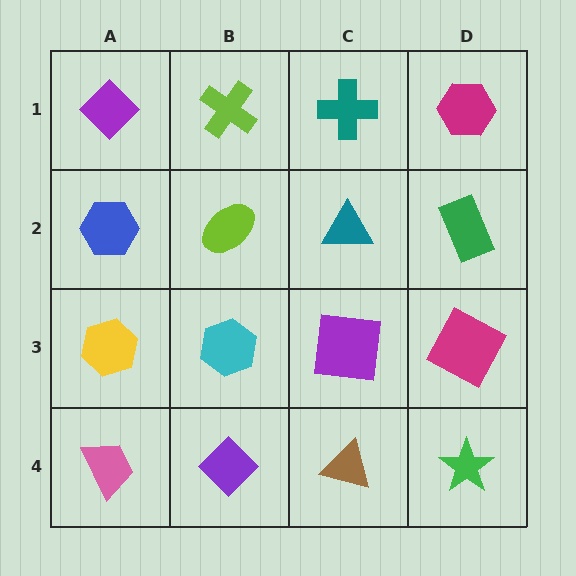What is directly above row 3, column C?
A teal triangle.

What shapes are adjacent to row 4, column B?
A cyan hexagon (row 3, column B), a pink trapezoid (row 4, column A), a brown triangle (row 4, column C).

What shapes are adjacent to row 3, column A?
A blue hexagon (row 2, column A), a pink trapezoid (row 4, column A), a cyan hexagon (row 3, column B).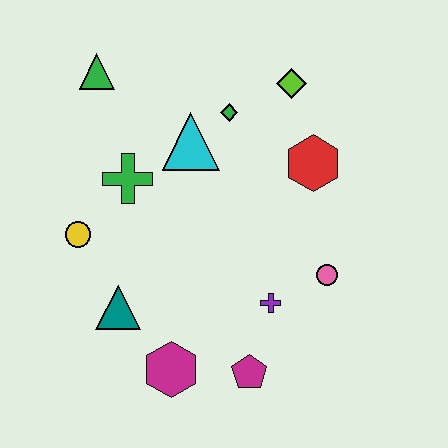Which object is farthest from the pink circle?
The green triangle is farthest from the pink circle.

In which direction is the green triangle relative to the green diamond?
The green triangle is to the left of the green diamond.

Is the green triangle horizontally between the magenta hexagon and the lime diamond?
No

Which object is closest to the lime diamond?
The green diamond is closest to the lime diamond.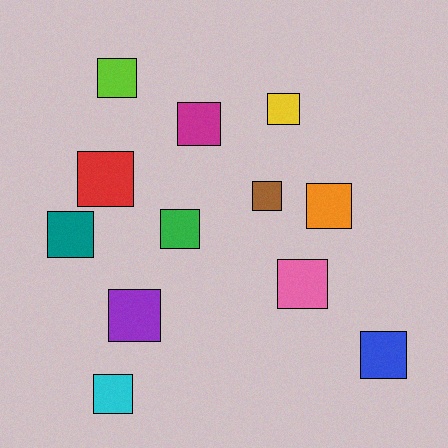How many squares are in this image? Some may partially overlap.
There are 12 squares.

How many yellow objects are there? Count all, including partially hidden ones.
There is 1 yellow object.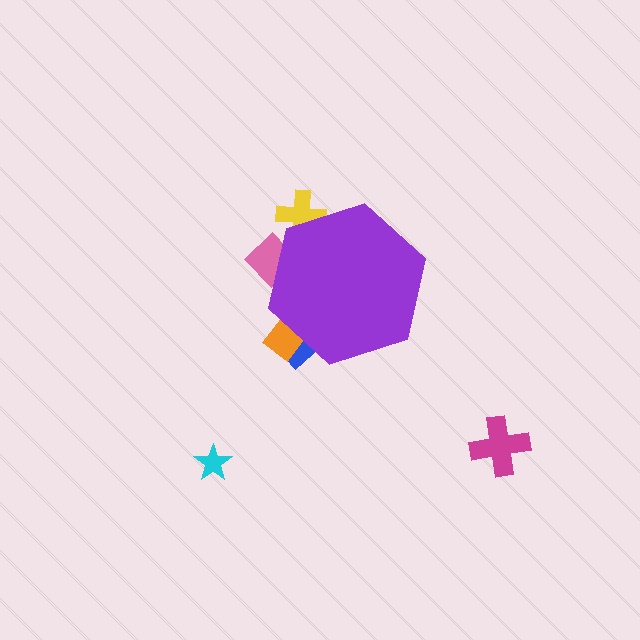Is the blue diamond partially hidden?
Yes, the blue diamond is partially hidden behind the purple hexagon.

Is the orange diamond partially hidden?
Yes, the orange diamond is partially hidden behind the purple hexagon.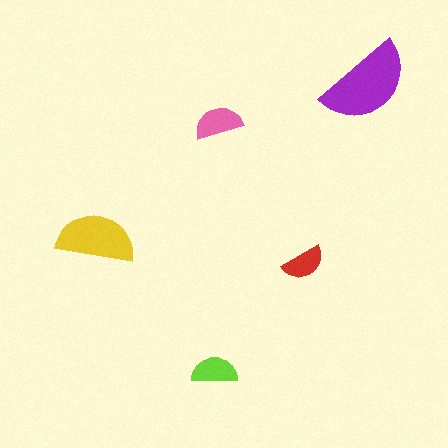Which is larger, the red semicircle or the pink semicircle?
The pink one.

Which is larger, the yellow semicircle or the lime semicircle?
The yellow one.